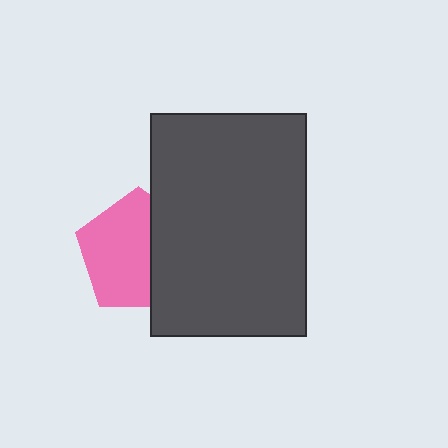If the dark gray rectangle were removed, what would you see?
You would see the complete pink pentagon.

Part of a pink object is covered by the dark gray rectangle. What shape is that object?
It is a pentagon.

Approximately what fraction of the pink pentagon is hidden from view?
Roughly 38% of the pink pentagon is hidden behind the dark gray rectangle.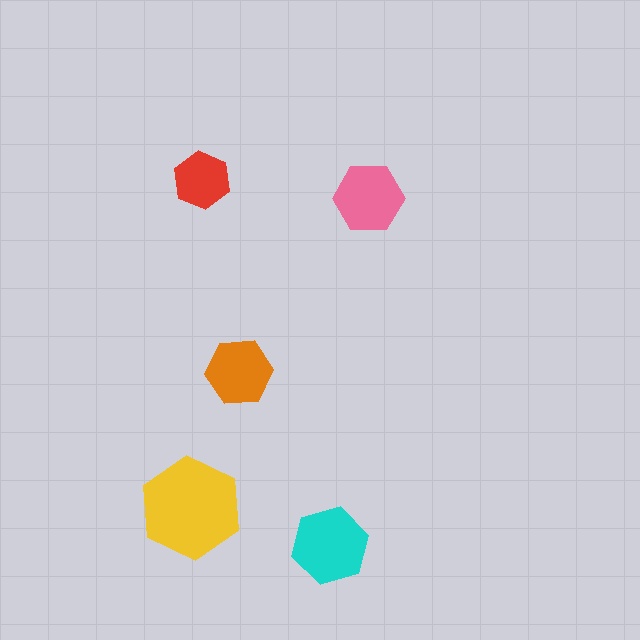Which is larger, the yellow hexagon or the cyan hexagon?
The yellow one.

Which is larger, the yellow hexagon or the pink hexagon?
The yellow one.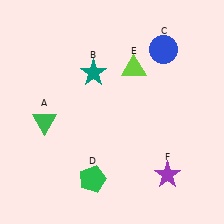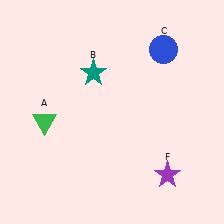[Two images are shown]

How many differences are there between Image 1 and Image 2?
There are 2 differences between the two images.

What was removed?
The lime triangle (E), the green pentagon (D) were removed in Image 2.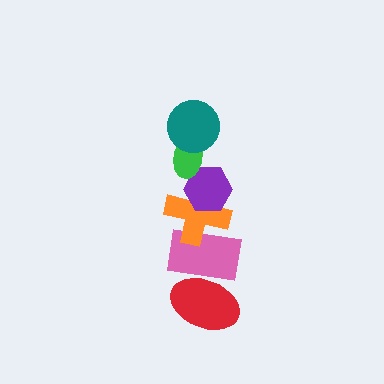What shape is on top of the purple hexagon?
The green ellipse is on top of the purple hexagon.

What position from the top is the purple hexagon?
The purple hexagon is 3rd from the top.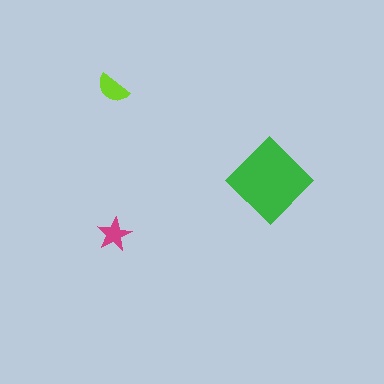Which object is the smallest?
The magenta star.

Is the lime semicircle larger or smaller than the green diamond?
Smaller.